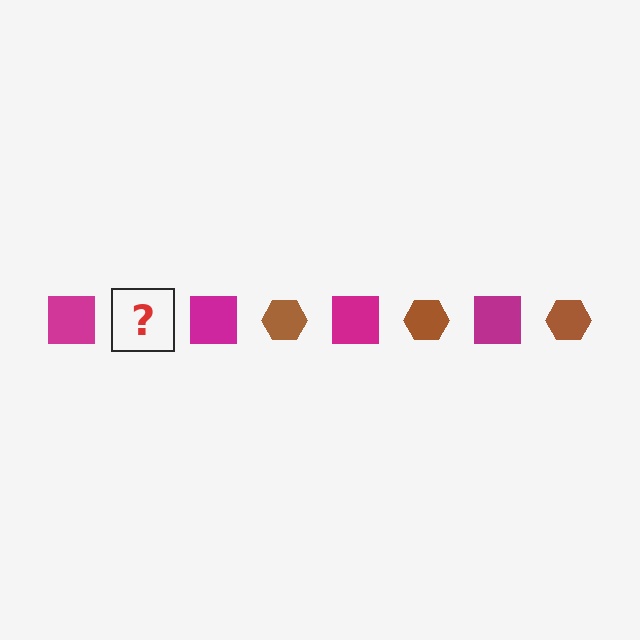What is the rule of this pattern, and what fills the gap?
The rule is that the pattern alternates between magenta square and brown hexagon. The gap should be filled with a brown hexagon.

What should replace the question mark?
The question mark should be replaced with a brown hexagon.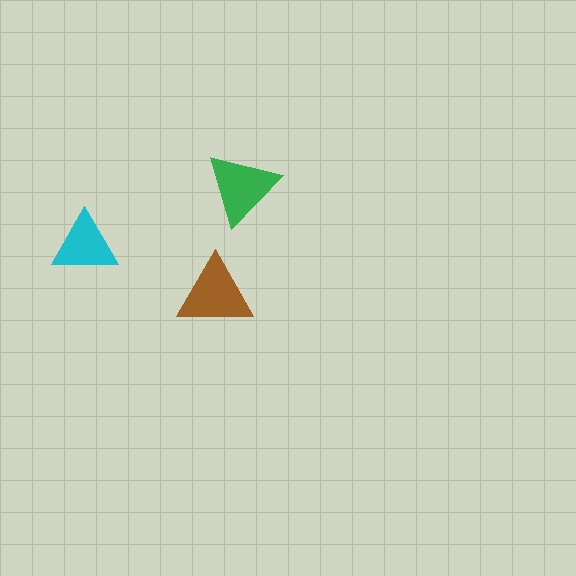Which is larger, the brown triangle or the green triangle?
The brown one.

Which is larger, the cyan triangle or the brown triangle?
The brown one.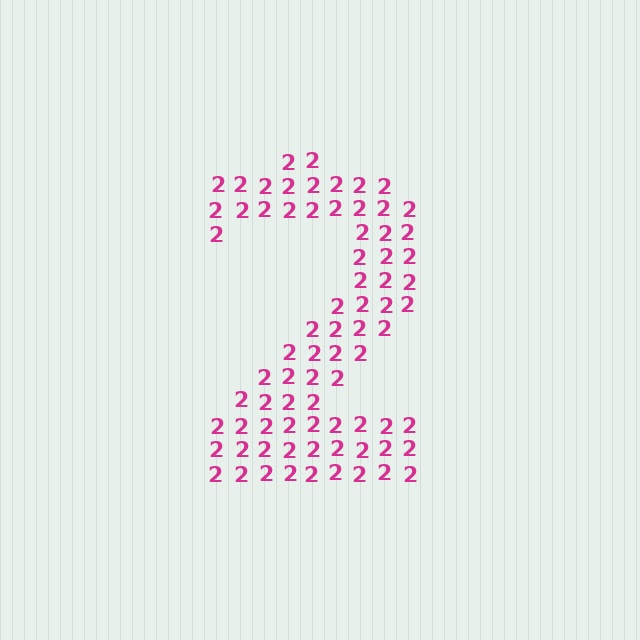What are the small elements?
The small elements are digit 2's.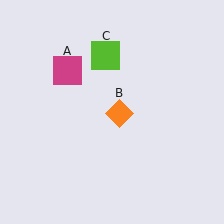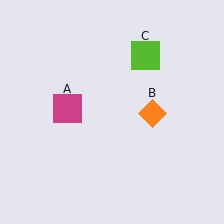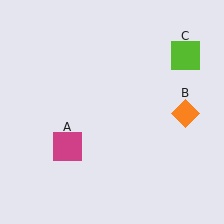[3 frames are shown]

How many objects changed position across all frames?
3 objects changed position: magenta square (object A), orange diamond (object B), lime square (object C).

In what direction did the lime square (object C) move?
The lime square (object C) moved right.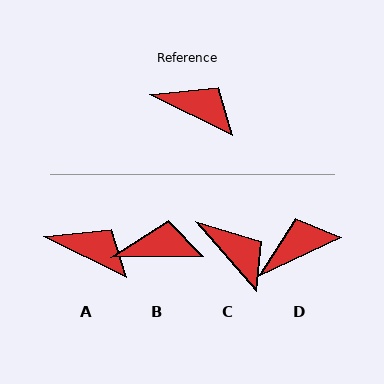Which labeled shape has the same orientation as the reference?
A.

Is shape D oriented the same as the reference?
No, it is off by about 51 degrees.